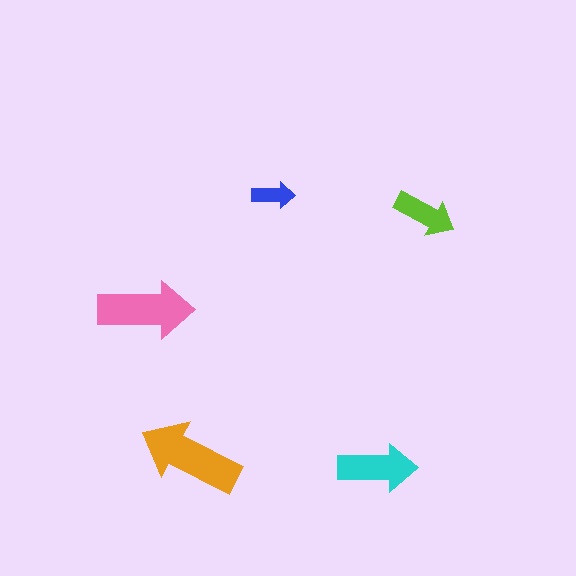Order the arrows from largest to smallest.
the orange one, the pink one, the cyan one, the lime one, the blue one.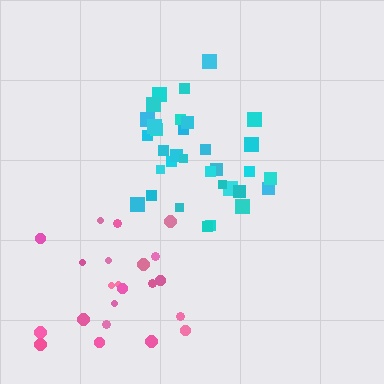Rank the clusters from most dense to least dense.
cyan, pink.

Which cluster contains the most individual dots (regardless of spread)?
Cyan (33).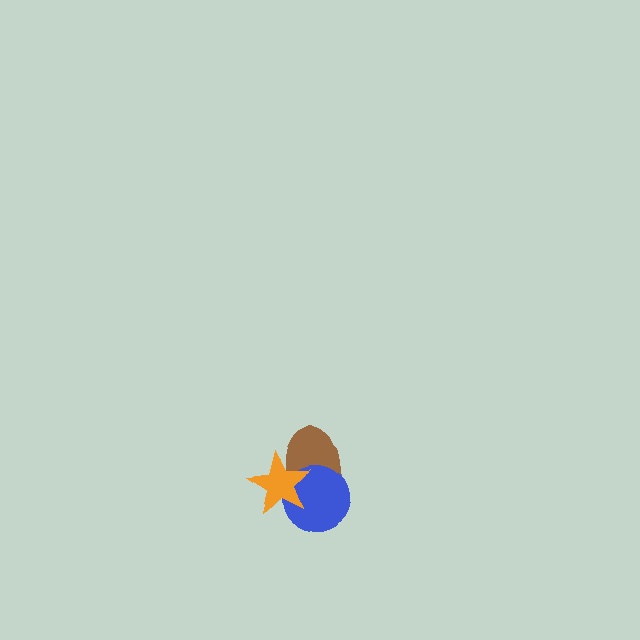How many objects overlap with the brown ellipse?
2 objects overlap with the brown ellipse.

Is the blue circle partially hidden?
Yes, it is partially covered by another shape.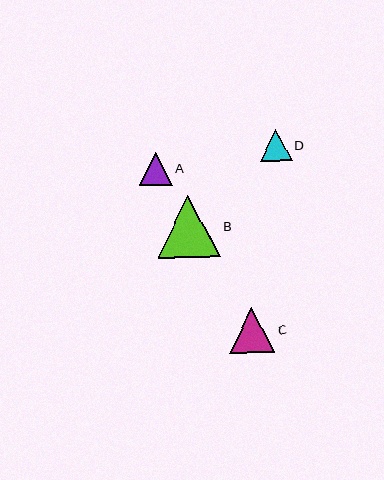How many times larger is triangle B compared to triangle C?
Triangle B is approximately 1.4 times the size of triangle C.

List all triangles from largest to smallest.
From largest to smallest: B, C, A, D.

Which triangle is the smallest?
Triangle D is the smallest with a size of approximately 31 pixels.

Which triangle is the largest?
Triangle B is the largest with a size of approximately 63 pixels.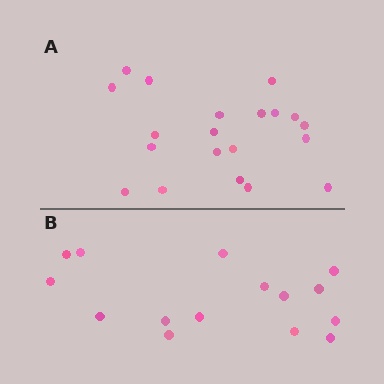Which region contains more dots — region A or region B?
Region A (the top region) has more dots.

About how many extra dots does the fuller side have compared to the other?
Region A has about 5 more dots than region B.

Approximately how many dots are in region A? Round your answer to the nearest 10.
About 20 dots.